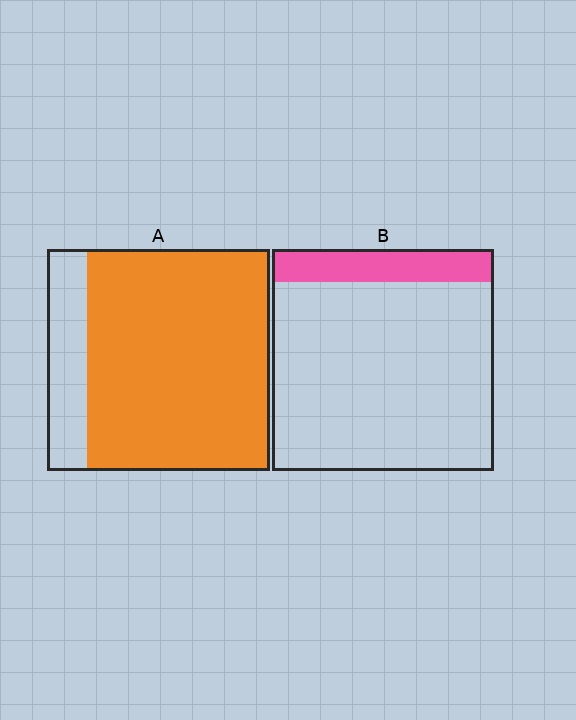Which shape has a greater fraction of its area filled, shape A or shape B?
Shape A.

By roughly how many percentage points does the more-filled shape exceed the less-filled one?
By roughly 65 percentage points (A over B).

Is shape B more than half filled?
No.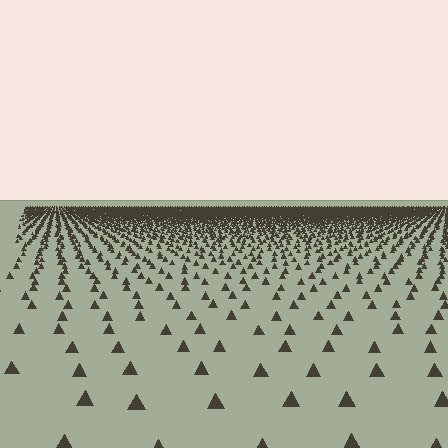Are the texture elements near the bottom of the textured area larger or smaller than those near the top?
Larger. Near the bottom, elements are closer to the viewer and appear at a bigger on-screen size.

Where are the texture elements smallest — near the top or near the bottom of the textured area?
Near the top.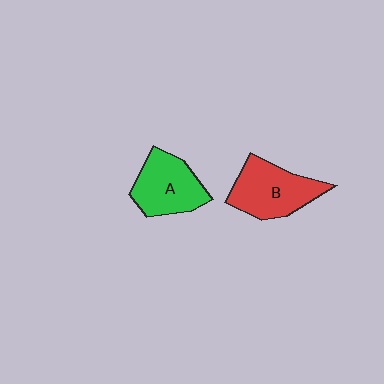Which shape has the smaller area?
Shape A (green).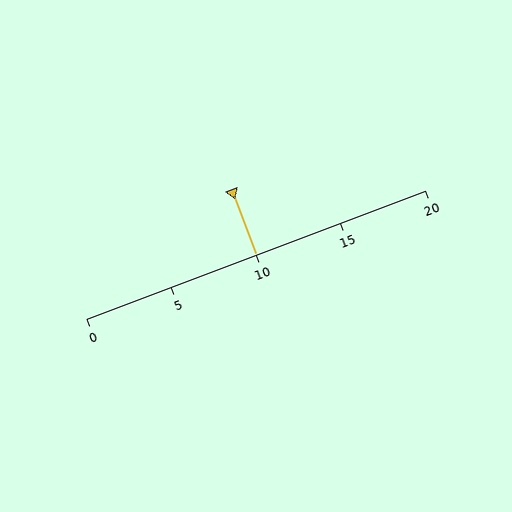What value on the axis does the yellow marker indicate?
The marker indicates approximately 10.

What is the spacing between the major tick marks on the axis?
The major ticks are spaced 5 apart.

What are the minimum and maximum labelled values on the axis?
The axis runs from 0 to 20.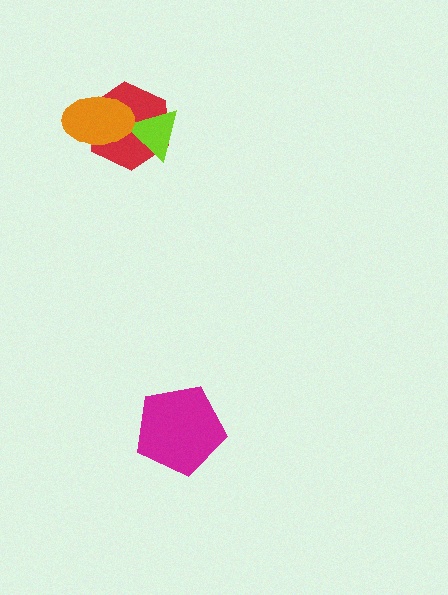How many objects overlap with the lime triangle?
2 objects overlap with the lime triangle.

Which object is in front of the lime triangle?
The orange ellipse is in front of the lime triangle.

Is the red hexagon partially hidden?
Yes, it is partially covered by another shape.